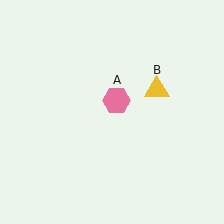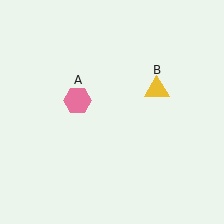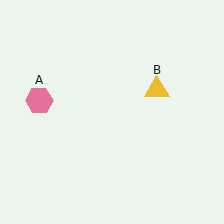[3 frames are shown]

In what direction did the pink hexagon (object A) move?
The pink hexagon (object A) moved left.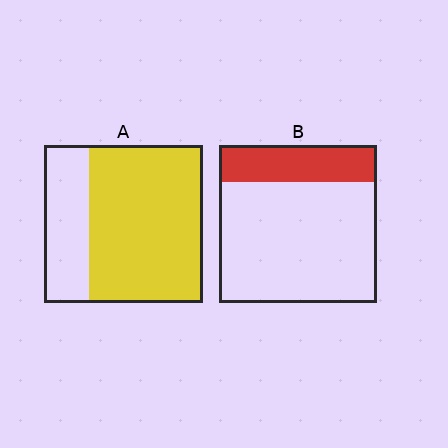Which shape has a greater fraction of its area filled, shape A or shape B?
Shape A.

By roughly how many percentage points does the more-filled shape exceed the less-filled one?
By roughly 50 percentage points (A over B).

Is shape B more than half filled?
No.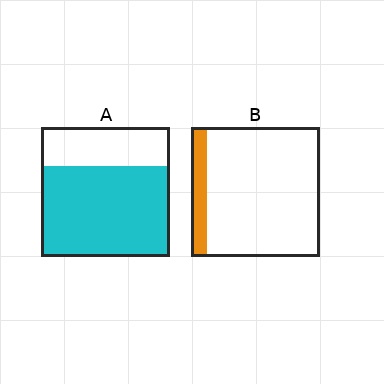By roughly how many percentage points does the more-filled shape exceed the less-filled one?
By roughly 60 percentage points (A over B).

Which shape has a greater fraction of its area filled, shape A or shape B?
Shape A.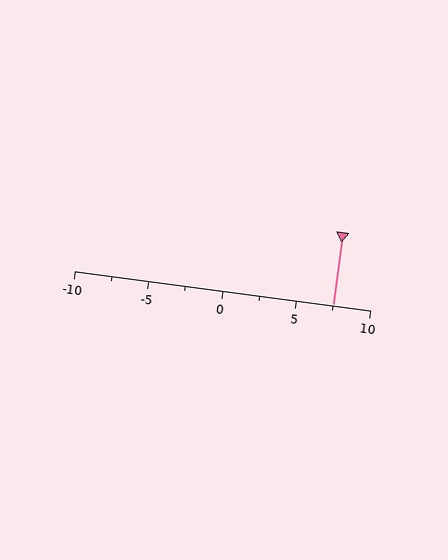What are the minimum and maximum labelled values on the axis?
The axis runs from -10 to 10.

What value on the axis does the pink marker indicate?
The marker indicates approximately 7.5.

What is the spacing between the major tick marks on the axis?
The major ticks are spaced 5 apart.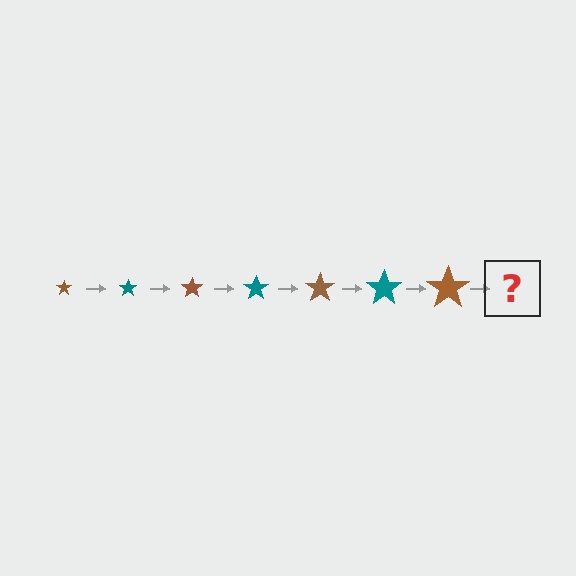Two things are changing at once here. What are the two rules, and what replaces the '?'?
The two rules are that the star grows larger each step and the color cycles through brown and teal. The '?' should be a teal star, larger than the previous one.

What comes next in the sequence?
The next element should be a teal star, larger than the previous one.